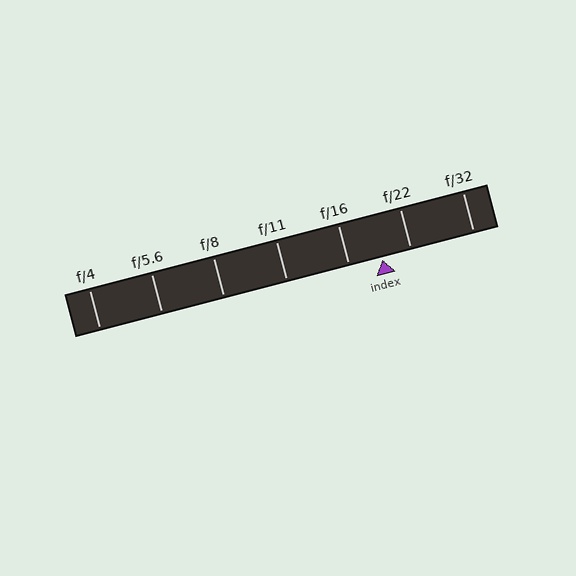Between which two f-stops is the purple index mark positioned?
The index mark is between f/16 and f/22.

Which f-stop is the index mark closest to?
The index mark is closest to f/22.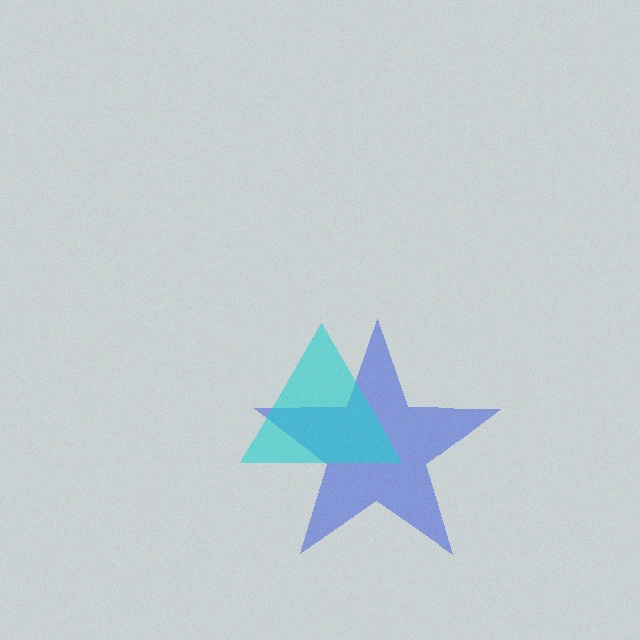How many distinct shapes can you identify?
There are 2 distinct shapes: a blue star, a cyan triangle.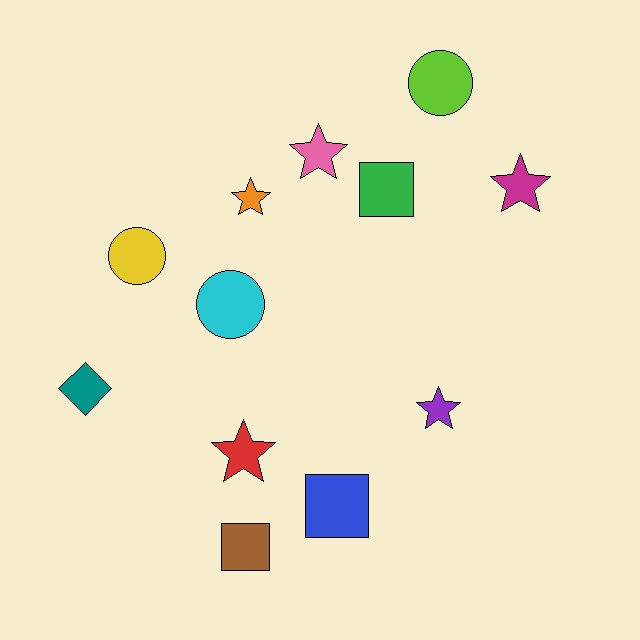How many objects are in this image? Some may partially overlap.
There are 12 objects.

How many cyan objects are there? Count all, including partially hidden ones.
There is 1 cyan object.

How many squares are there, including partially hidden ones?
There are 3 squares.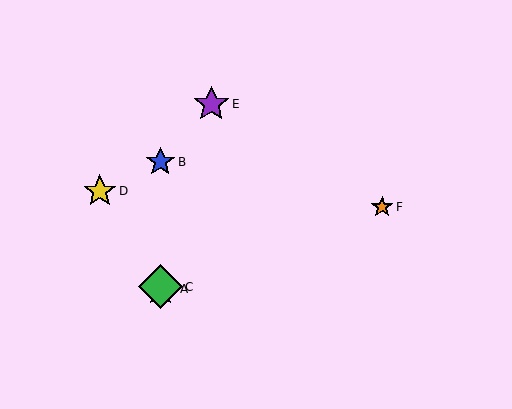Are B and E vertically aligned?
No, B is at x≈160 and E is at x≈211.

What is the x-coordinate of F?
Object F is at x≈382.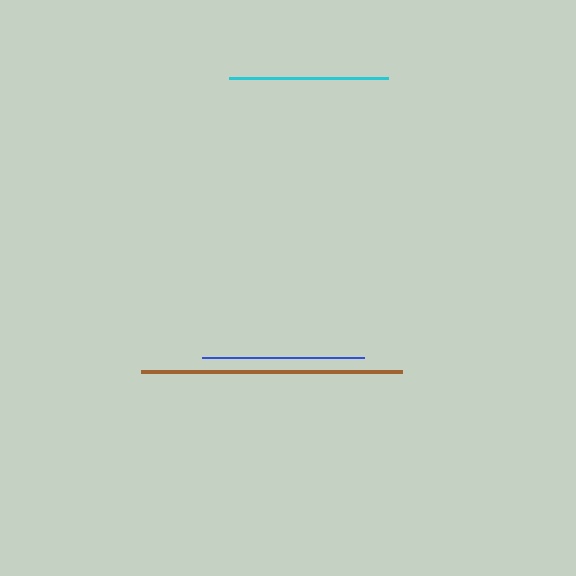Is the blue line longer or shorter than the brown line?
The brown line is longer than the blue line.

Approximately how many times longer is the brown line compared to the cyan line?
The brown line is approximately 1.6 times the length of the cyan line.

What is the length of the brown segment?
The brown segment is approximately 261 pixels long.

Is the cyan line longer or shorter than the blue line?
The blue line is longer than the cyan line.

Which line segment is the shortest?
The cyan line is the shortest at approximately 159 pixels.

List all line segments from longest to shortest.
From longest to shortest: brown, blue, cyan.